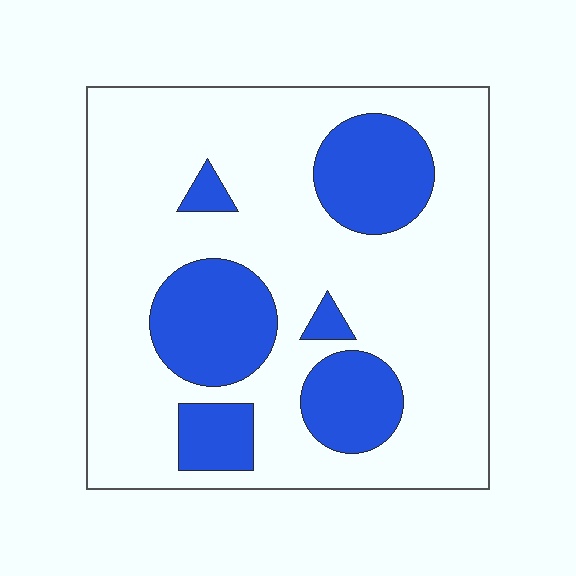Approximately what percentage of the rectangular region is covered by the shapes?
Approximately 25%.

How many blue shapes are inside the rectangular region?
6.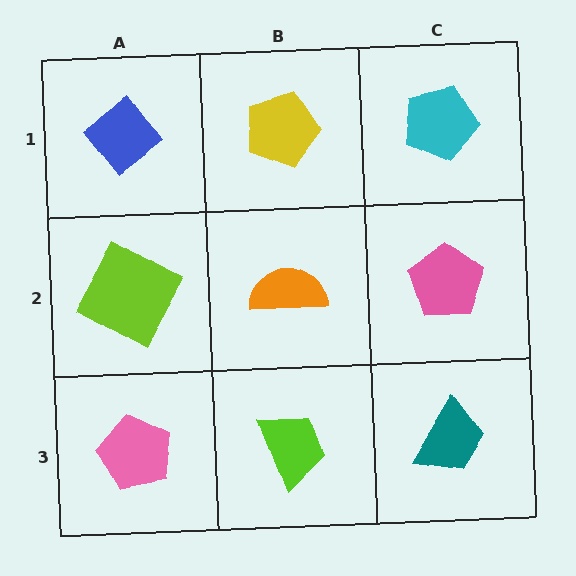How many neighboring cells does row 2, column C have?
3.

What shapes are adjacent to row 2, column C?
A cyan pentagon (row 1, column C), a teal trapezoid (row 3, column C), an orange semicircle (row 2, column B).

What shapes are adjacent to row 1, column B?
An orange semicircle (row 2, column B), a blue diamond (row 1, column A), a cyan pentagon (row 1, column C).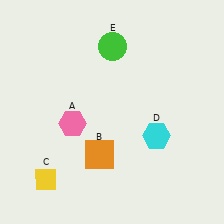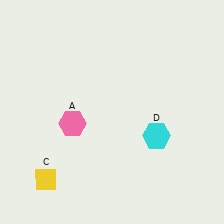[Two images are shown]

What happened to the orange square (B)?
The orange square (B) was removed in Image 2. It was in the bottom-left area of Image 1.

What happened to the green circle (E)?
The green circle (E) was removed in Image 2. It was in the top-right area of Image 1.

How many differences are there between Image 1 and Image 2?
There are 2 differences between the two images.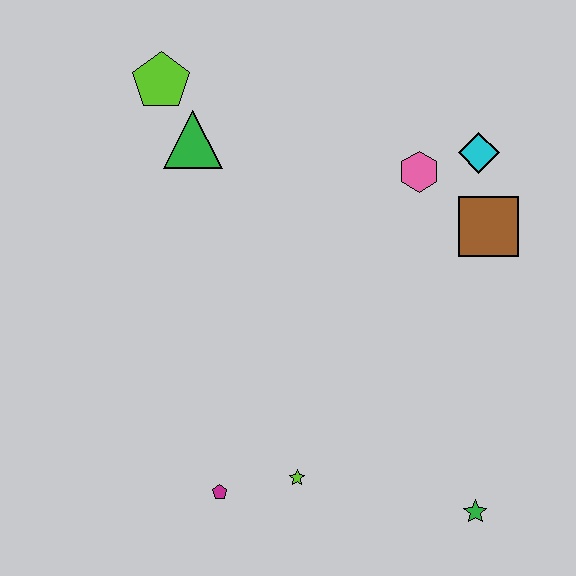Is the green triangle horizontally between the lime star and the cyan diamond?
No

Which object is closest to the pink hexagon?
The cyan diamond is closest to the pink hexagon.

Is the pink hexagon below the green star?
No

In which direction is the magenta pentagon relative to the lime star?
The magenta pentagon is to the left of the lime star.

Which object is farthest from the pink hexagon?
The magenta pentagon is farthest from the pink hexagon.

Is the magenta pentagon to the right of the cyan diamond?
No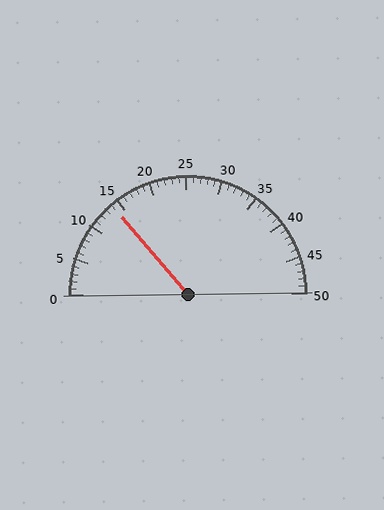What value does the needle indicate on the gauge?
The needle indicates approximately 14.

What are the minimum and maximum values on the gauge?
The gauge ranges from 0 to 50.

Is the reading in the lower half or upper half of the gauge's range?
The reading is in the lower half of the range (0 to 50).